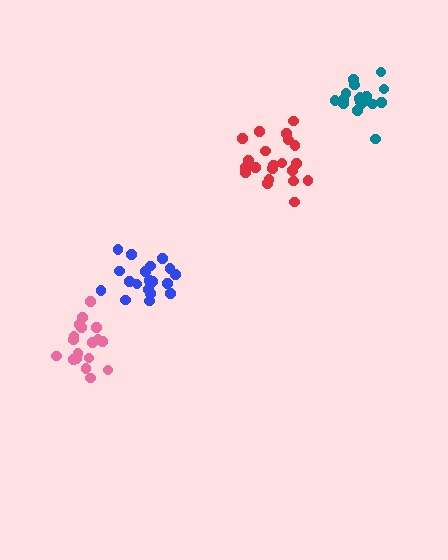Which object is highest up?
The teal cluster is topmost.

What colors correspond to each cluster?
The clusters are colored: teal, blue, pink, red.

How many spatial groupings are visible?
There are 4 spatial groupings.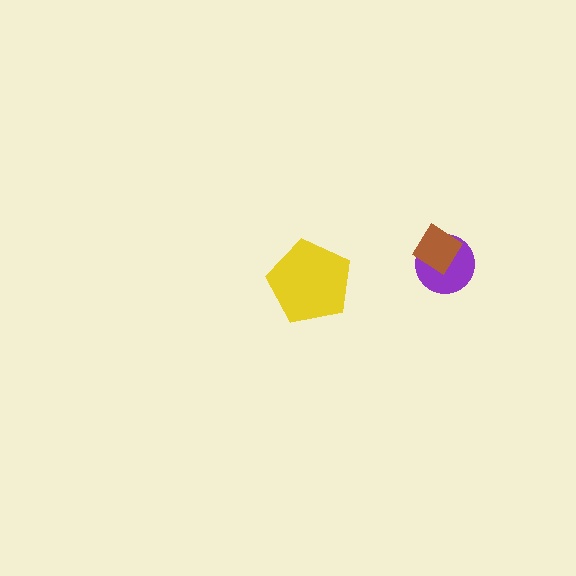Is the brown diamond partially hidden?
No, no other shape covers it.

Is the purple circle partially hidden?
Yes, it is partially covered by another shape.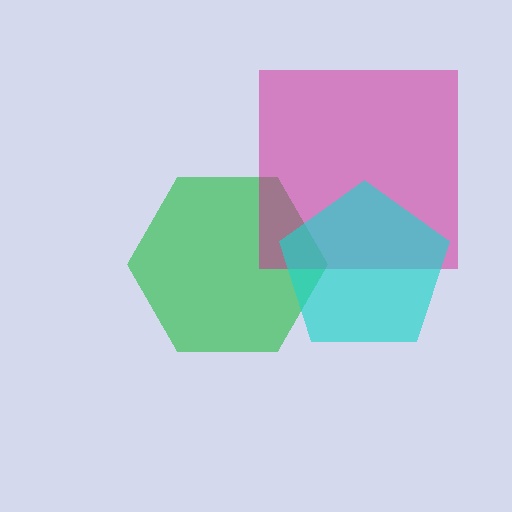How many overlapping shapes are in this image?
There are 3 overlapping shapes in the image.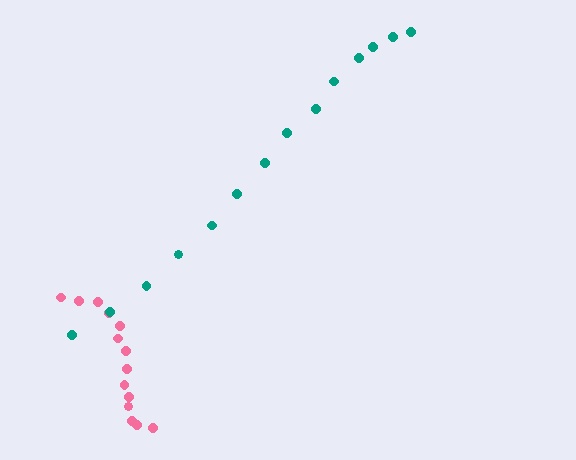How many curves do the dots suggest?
There are 2 distinct paths.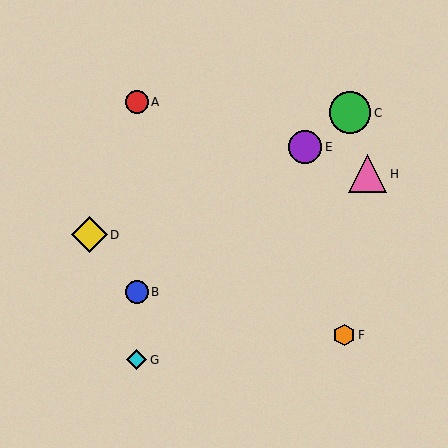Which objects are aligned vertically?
Objects A, B, G are aligned vertically.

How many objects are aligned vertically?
3 objects (A, B, G) are aligned vertically.